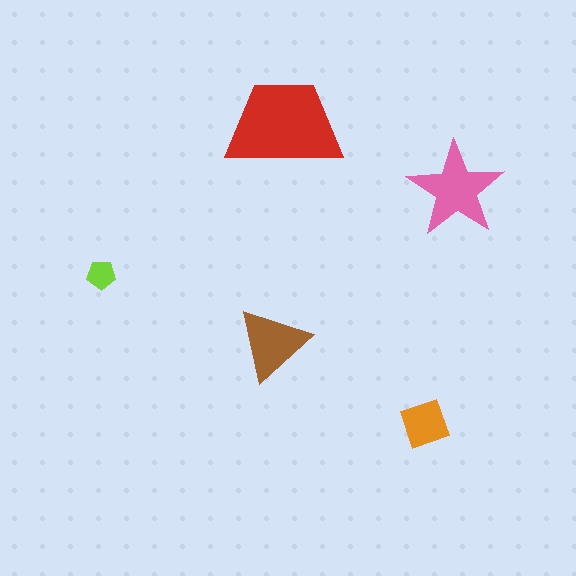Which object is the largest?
The red trapezoid.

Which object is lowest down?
The orange square is bottommost.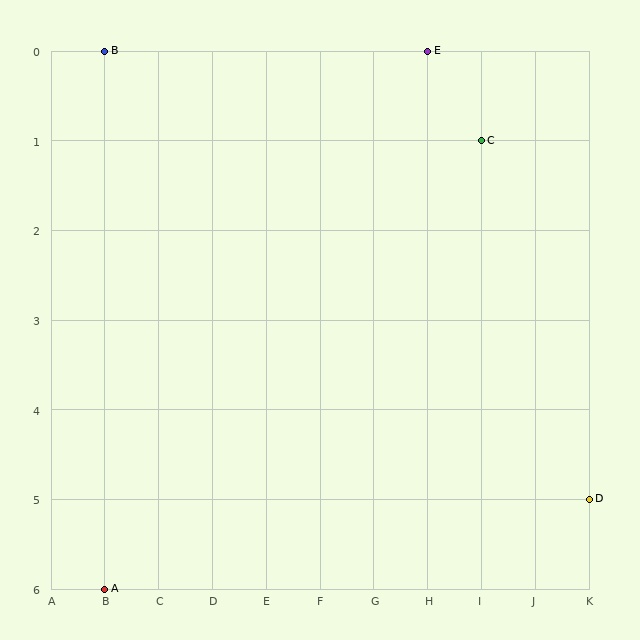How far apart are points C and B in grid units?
Points C and B are 7 columns and 1 row apart (about 7.1 grid units diagonally).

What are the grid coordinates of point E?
Point E is at grid coordinates (H, 0).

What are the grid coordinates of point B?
Point B is at grid coordinates (B, 0).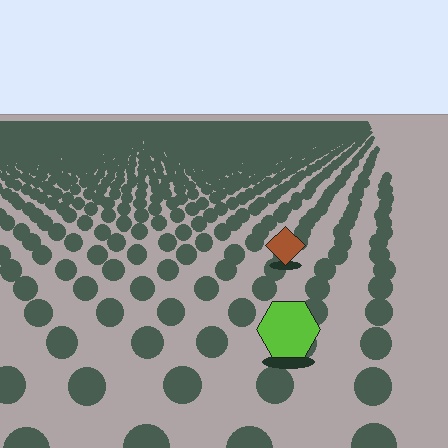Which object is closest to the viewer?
The lime hexagon is closest. The texture marks near it are larger and more spread out.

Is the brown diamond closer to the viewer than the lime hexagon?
No. The lime hexagon is closer — you can tell from the texture gradient: the ground texture is coarser near it.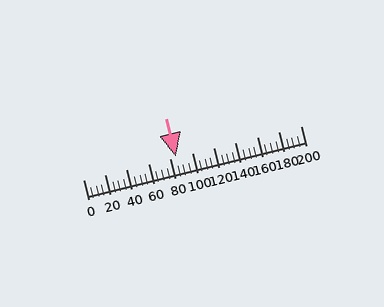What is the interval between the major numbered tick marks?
The major tick marks are spaced 20 units apart.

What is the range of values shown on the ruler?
The ruler shows values from 0 to 200.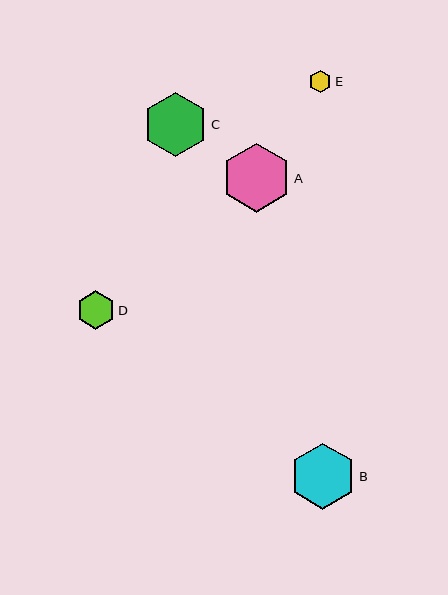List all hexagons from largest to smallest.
From largest to smallest: A, B, C, D, E.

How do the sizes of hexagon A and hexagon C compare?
Hexagon A and hexagon C are approximately the same size.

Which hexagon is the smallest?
Hexagon E is the smallest with a size of approximately 23 pixels.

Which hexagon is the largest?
Hexagon A is the largest with a size of approximately 69 pixels.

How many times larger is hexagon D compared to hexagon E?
Hexagon D is approximately 1.7 times the size of hexagon E.